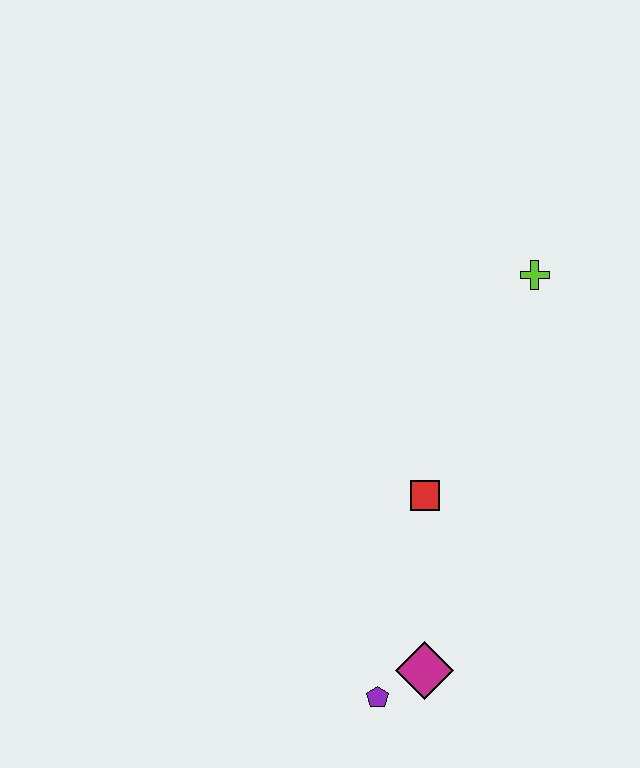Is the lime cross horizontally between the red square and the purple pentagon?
No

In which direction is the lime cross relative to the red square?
The lime cross is above the red square.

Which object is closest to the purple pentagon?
The magenta diamond is closest to the purple pentagon.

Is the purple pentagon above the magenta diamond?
No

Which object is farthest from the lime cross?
The purple pentagon is farthest from the lime cross.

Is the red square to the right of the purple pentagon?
Yes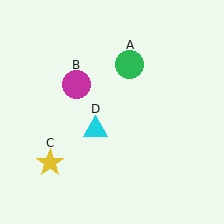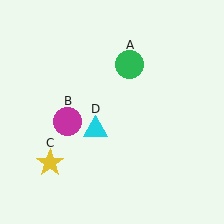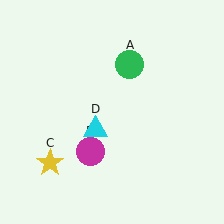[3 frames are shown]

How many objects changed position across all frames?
1 object changed position: magenta circle (object B).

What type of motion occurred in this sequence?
The magenta circle (object B) rotated counterclockwise around the center of the scene.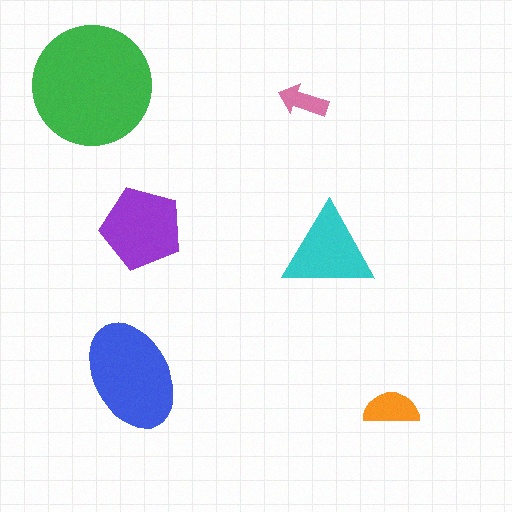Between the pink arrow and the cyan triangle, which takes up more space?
The cyan triangle.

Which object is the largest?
The green circle.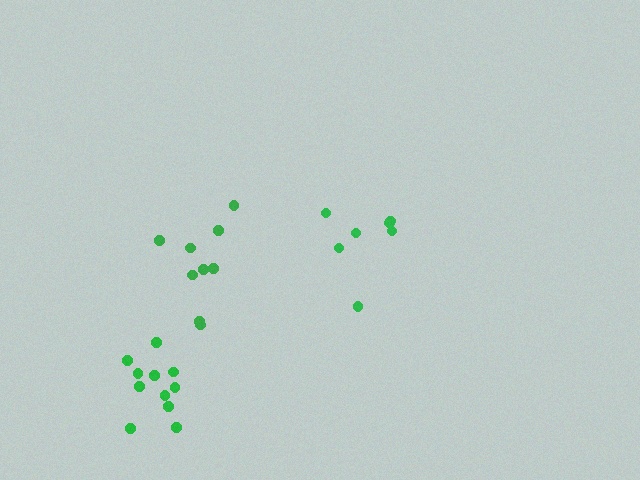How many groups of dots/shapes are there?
There are 3 groups.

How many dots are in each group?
Group 1: 7 dots, Group 2: 11 dots, Group 3: 9 dots (27 total).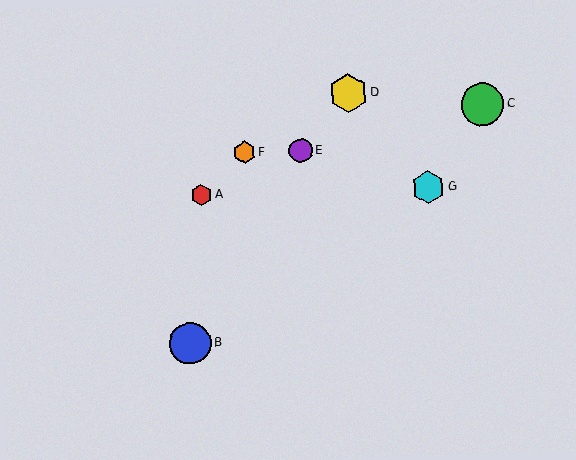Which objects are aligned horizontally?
Objects A, G are aligned horizontally.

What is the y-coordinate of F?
Object F is at y≈153.